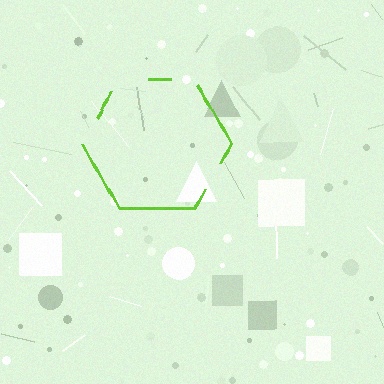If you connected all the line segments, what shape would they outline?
They would outline a hexagon.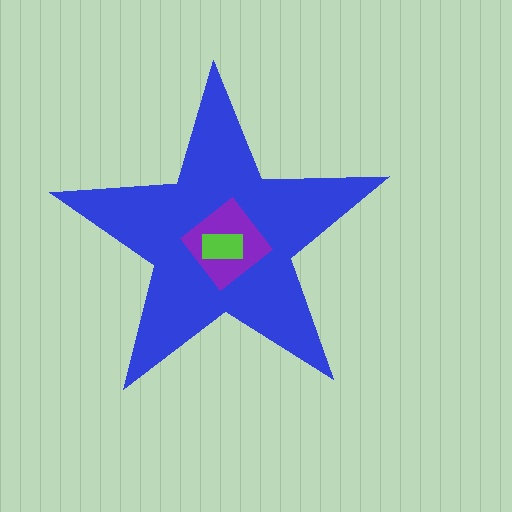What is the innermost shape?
The lime rectangle.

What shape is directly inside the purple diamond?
The lime rectangle.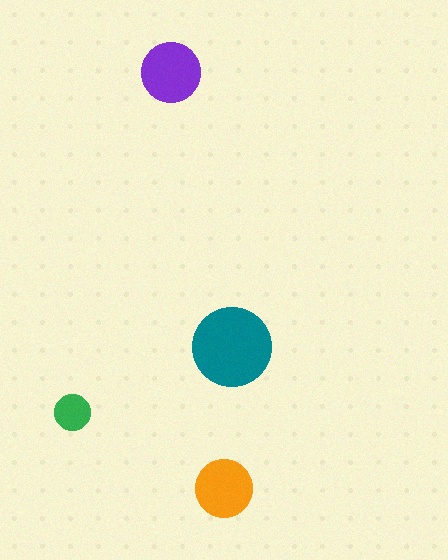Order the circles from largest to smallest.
the teal one, the purple one, the orange one, the green one.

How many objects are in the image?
There are 4 objects in the image.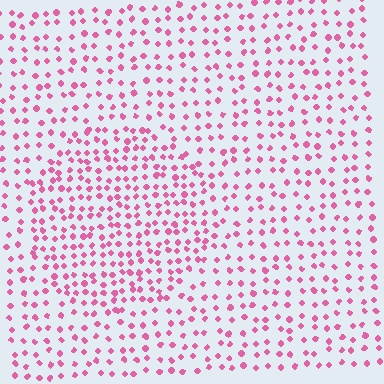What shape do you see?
I see a circle.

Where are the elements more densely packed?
The elements are more densely packed inside the circle boundary.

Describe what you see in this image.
The image contains small pink elements arranged at two different densities. A circle-shaped region is visible where the elements are more densely packed than the surrounding area.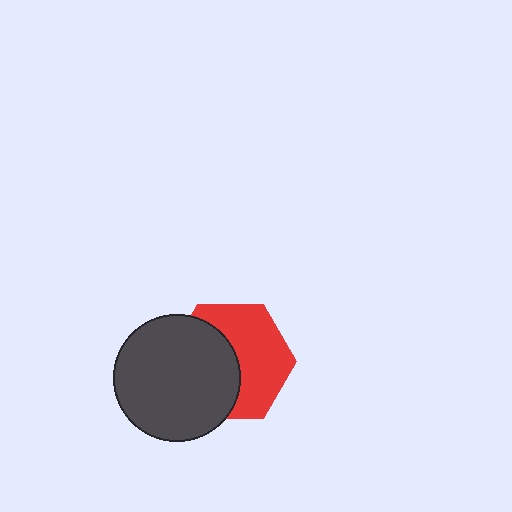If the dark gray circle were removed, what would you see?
You would see the complete red hexagon.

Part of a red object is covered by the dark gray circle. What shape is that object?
It is a hexagon.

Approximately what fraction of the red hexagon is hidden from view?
Roughly 47% of the red hexagon is hidden behind the dark gray circle.